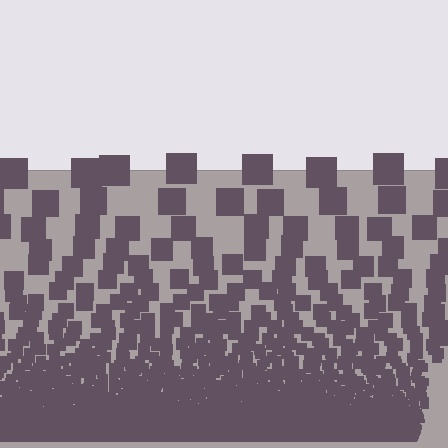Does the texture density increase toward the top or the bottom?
Density increases toward the bottom.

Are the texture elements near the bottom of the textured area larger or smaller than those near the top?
Smaller. The gradient is inverted — elements near the bottom are smaller and denser.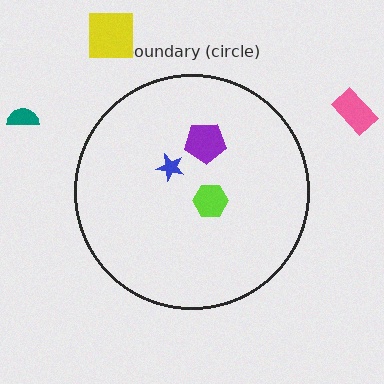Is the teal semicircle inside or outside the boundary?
Outside.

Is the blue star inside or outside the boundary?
Inside.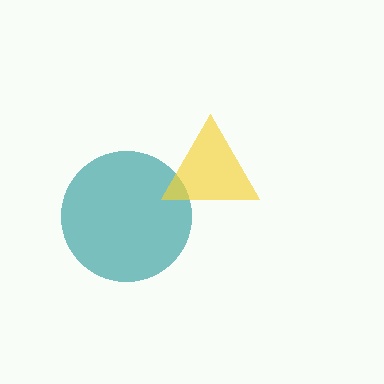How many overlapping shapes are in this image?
There are 2 overlapping shapes in the image.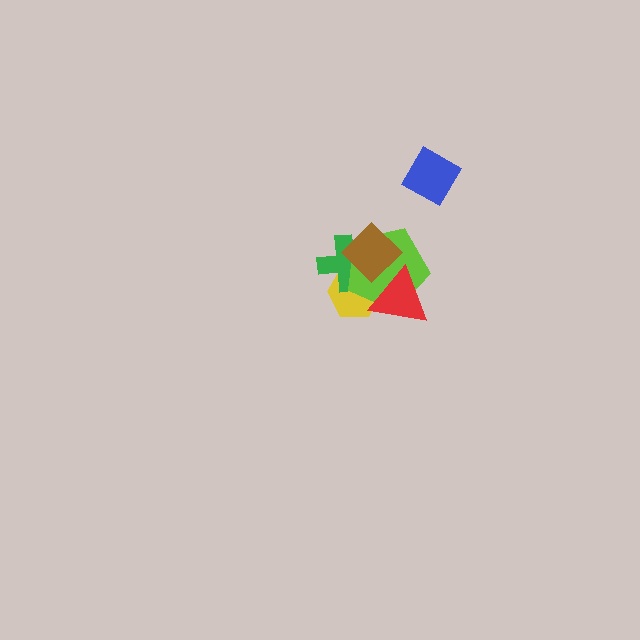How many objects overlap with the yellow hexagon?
4 objects overlap with the yellow hexagon.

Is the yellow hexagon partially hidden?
Yes, it is partially covered by another shape.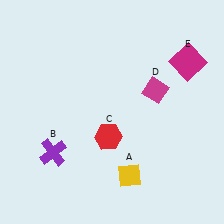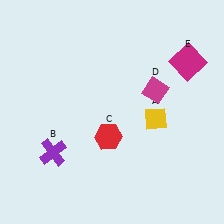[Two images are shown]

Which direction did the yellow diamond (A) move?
The yellow diamond (A) moved up.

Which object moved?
The yellow diamond (A) moved up.